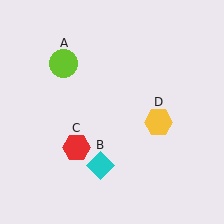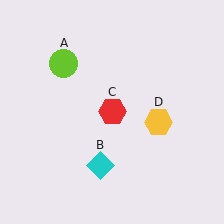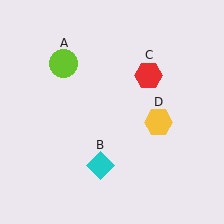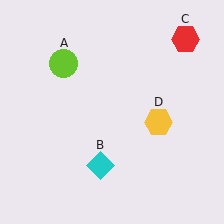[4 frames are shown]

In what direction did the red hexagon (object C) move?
The red hexagon (object C) moved up and to the right.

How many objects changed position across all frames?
1 object changed position: red hexagon (object C).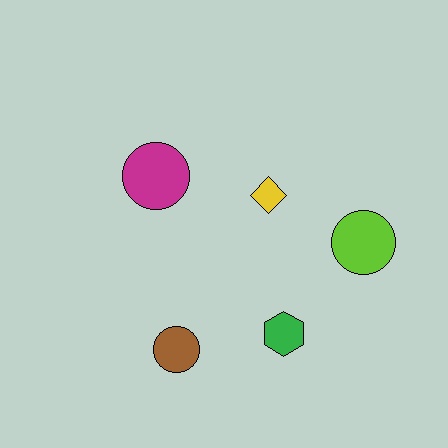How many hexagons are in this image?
There is 1 hexagon.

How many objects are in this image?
There are 5 objects.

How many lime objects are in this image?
There is 1 lime object.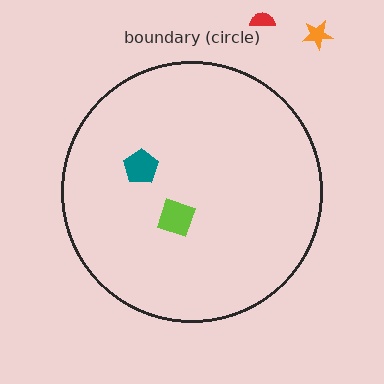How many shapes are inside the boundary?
2 inside, 2 outside.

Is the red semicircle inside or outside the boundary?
Outside.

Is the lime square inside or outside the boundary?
Inside.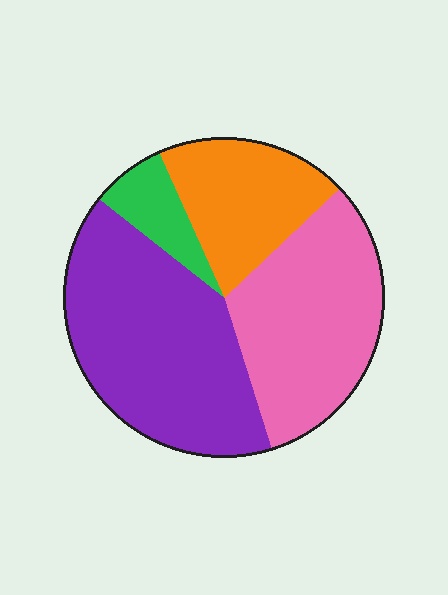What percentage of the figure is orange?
Orange takes up about one fifth (1/5) of the figure.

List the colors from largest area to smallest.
From largest to smallest: purple, pink, orange, green.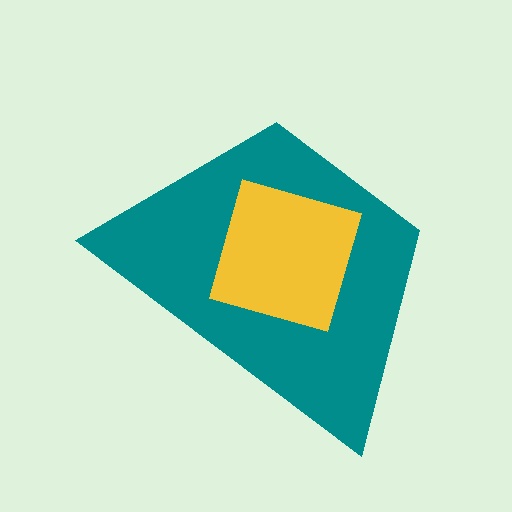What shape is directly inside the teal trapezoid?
The yellow diamond.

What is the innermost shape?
The yellow diamond.